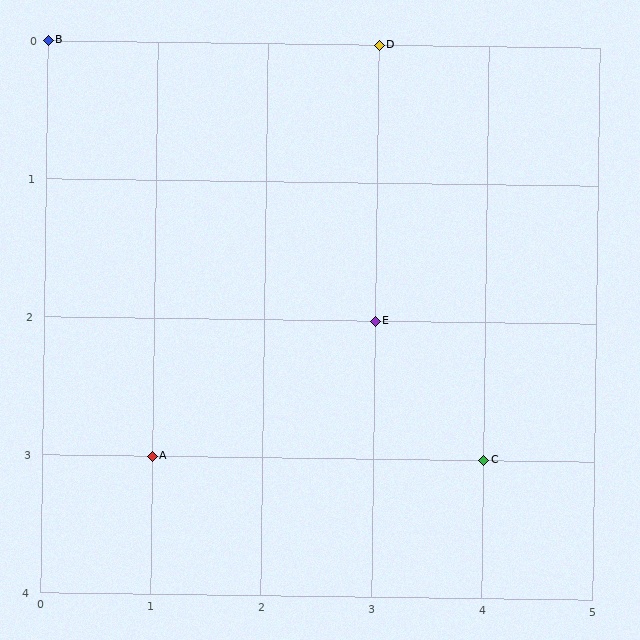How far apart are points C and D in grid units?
Points C and D are 1 column and 3 rows apart (about 3.2 grid units diagonally).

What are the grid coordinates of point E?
Point E is at grid coordinates (3, 2).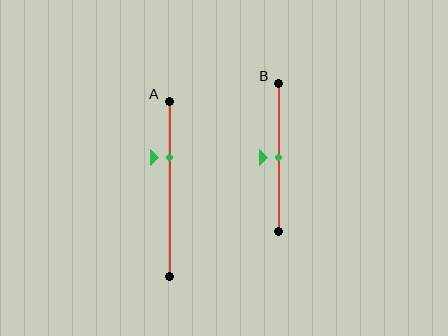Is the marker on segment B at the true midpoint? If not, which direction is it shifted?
Yes, the marker on segment B is at the true midpoint.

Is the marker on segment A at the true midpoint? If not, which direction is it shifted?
No, the marker on segment A is shifted upward by about 18% of the segment length.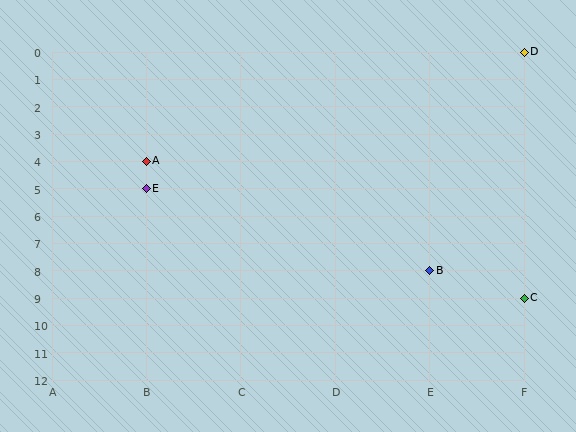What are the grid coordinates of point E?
Point E is at grid coordinates (B, 5).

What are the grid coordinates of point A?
Point A is at grid coordinates (B, 4).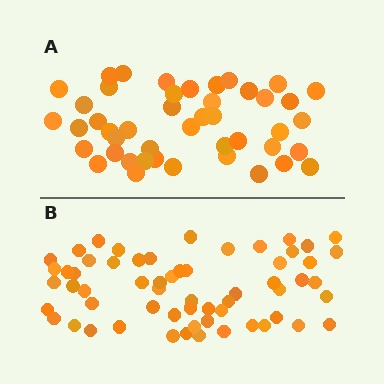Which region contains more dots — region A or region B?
Region B (the bottom region) has more dots.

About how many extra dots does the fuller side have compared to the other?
Region B has approximately 15 more dots than region A.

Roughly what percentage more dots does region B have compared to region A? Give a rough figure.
About 35% more.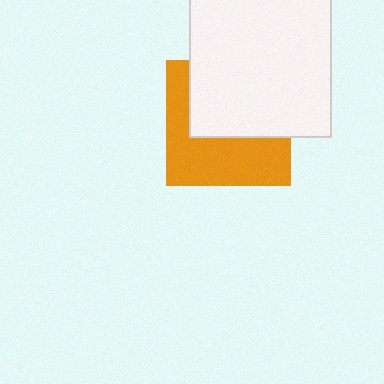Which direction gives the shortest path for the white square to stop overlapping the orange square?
Moving up gives the shortest separation.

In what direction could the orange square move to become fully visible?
The orange square could move down. That would shift it out from behind the white square entirely.